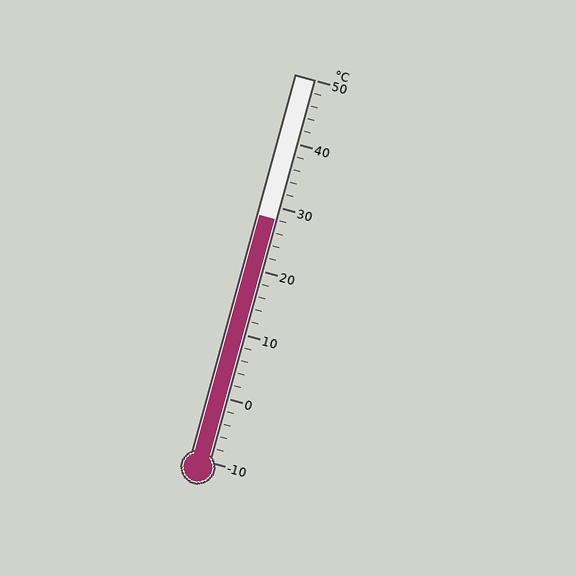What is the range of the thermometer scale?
The thermometer scale ranges from -10°C to 50°C.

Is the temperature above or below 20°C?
The temperature is above 20°C.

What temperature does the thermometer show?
The thermometer shows approximately 28°C.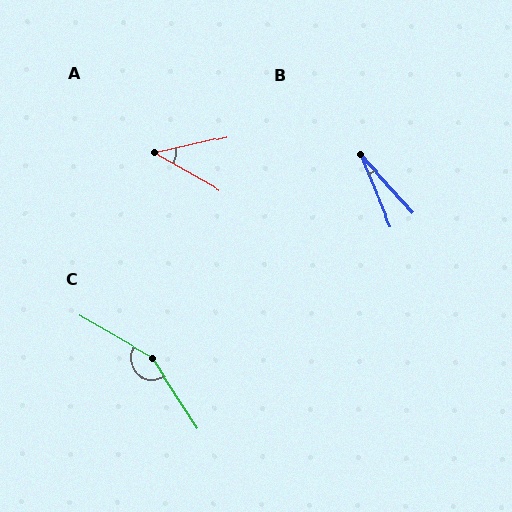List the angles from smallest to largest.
B (19°), A (42°), C (153°).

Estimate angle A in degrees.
Approximately 42 degrees.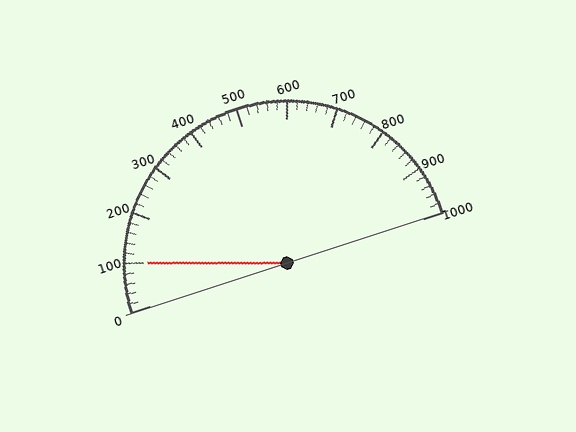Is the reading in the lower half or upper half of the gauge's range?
The reading is in the lower half of the range (0 to 1000).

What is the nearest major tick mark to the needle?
The nearest major tick mark is 100.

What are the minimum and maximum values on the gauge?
The gauge ranges from 0 to 1000.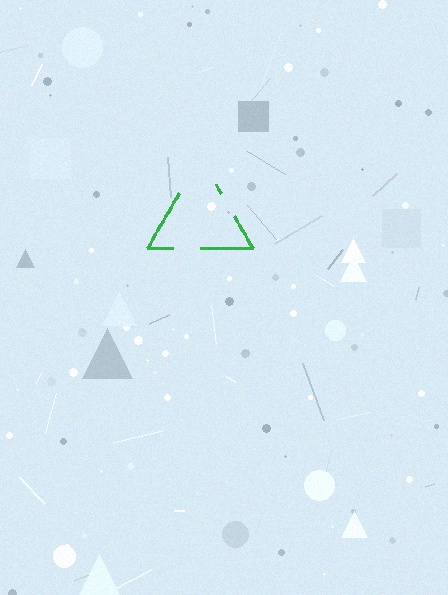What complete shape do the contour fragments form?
The contour fragments form a triangle.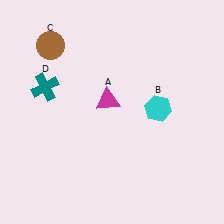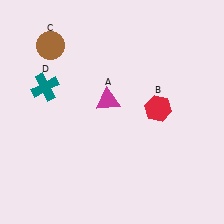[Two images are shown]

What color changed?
The hexagon (B) changed from cyan in Image 1 to red in Image 2.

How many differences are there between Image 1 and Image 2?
There is 1 difference between the two images.